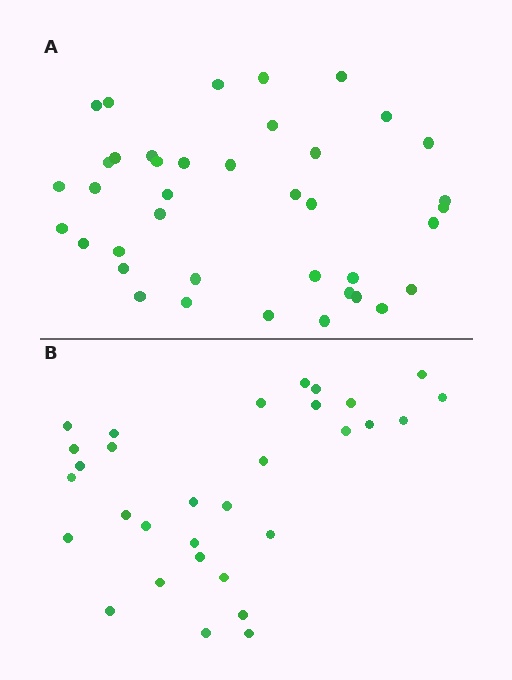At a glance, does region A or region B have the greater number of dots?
Region A (the top region) has more dots.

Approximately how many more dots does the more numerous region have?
Region A has roughly 8 or so more dots than region B.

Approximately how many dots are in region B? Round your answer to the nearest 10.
About 30 dots. (The exact count is 31, which rounds to 30.)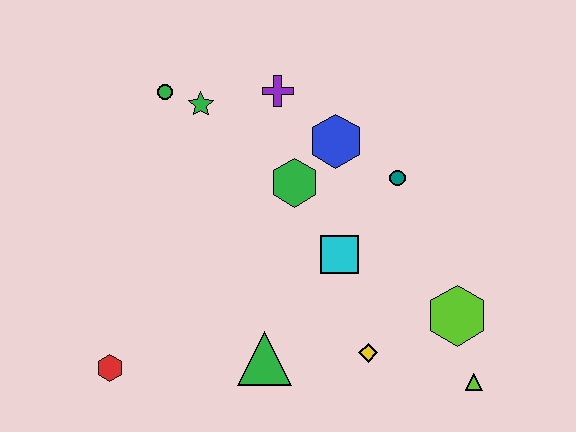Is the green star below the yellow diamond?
No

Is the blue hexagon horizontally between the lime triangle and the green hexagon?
Yes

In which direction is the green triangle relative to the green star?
The green triangle is below the green star.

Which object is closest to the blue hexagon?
The green hexagon is closest to the blue hexagon.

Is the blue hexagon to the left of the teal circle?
Yes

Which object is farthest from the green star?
The lime triangle is farthest from the green star.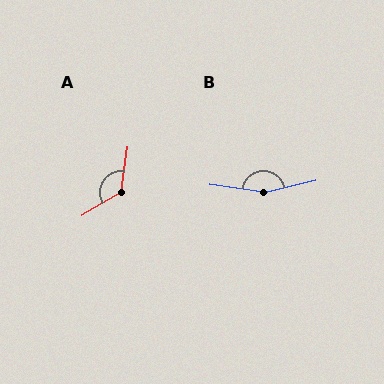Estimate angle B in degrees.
Approximately 158 degrees.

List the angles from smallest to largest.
A (128°), B (158°).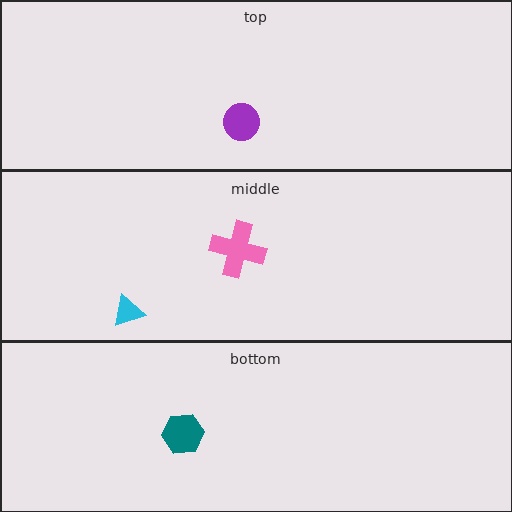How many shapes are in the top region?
1.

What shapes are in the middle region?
The pink cross, the cyan triangle.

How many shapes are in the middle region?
2.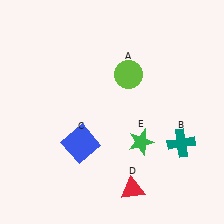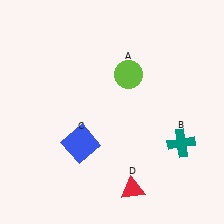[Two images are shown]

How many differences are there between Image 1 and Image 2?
There is 1 difference between the two images.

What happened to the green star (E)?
The green star (E) was removed in Image 2. It was in the bottom-right area of Image 1.